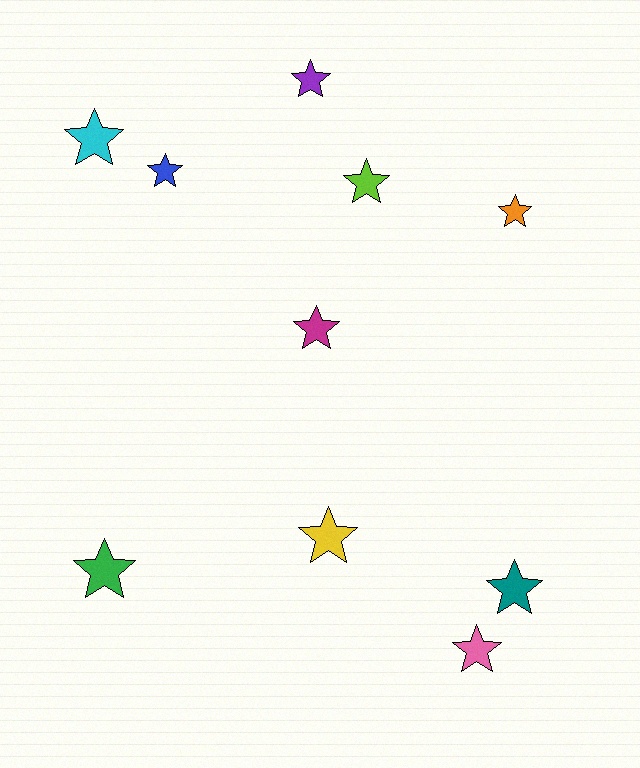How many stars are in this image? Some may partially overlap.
There are 10 stars.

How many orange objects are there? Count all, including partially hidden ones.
There is 1 orange object.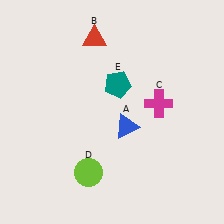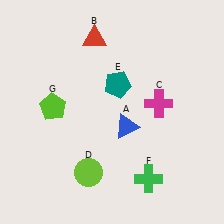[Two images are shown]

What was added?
A green cross (F), a lime pentagon (G) were added in Image 2.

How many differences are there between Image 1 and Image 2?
There are 2 differences between the two images.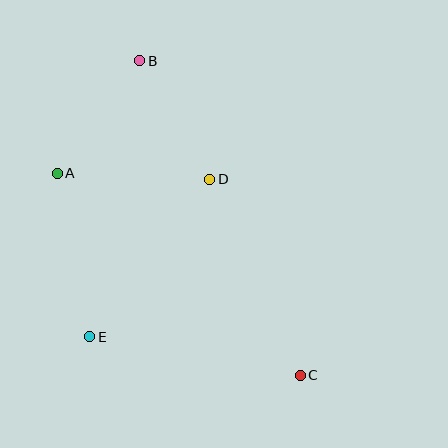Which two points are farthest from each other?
Points B and C are farthest from each other.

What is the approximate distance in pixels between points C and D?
The distance between C and D is approximately 216 pixels.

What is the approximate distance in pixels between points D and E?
The distance between D and E is approximately 198 pixels.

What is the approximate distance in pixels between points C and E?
The distance between C and E is approximately 214 pixels.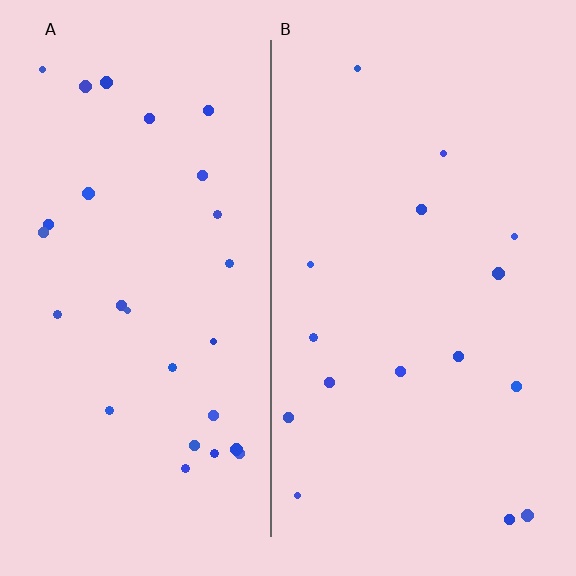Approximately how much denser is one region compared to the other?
Approximately 1.8× — region A over region B.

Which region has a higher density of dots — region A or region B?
A (the left).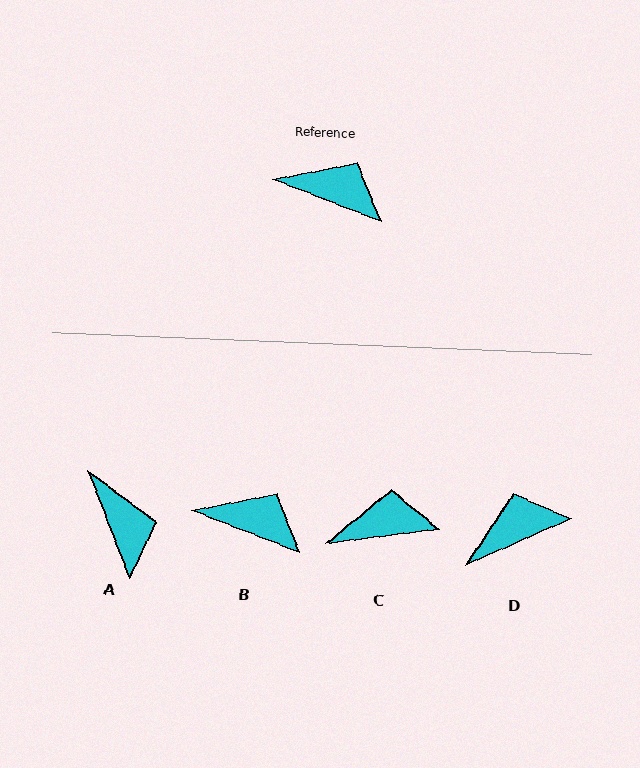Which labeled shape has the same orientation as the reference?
B.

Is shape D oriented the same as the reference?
No, it is off by about 45 degrees.